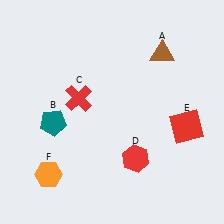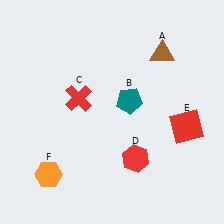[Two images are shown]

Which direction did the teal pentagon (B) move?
The teal pentagon (B) moved right.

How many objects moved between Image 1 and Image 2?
1 object moved between the two images.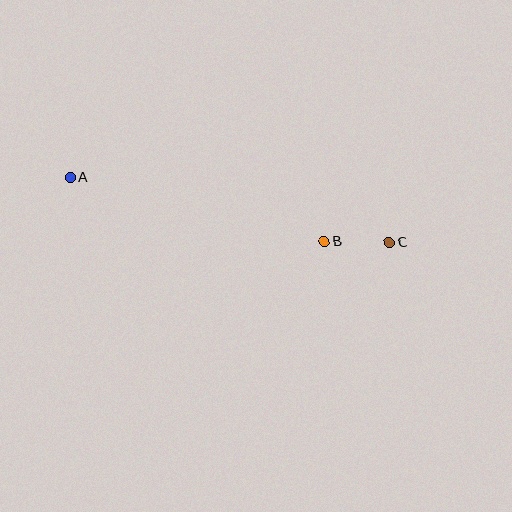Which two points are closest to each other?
Points B and C are closest to each other.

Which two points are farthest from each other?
Points A and C are farthest from each other.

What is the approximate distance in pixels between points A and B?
The distance between A and B is approximately 262 pixels.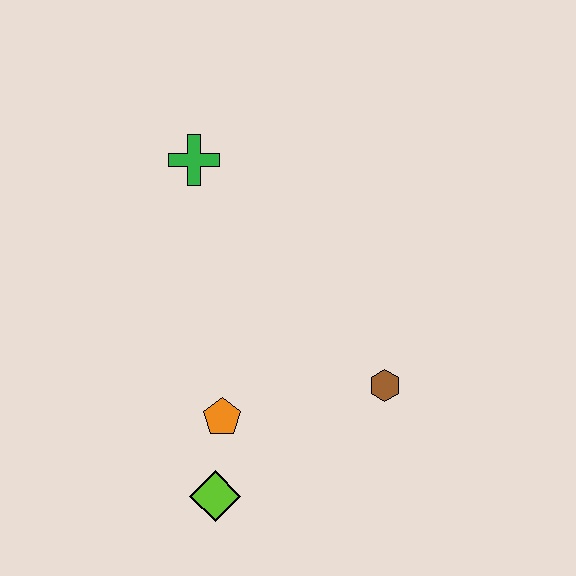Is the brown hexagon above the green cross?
No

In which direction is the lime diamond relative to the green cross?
The lime diamond is below the green cross.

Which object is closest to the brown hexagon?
The orange pentagon is closest to the brown hexagon.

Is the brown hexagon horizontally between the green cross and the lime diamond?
No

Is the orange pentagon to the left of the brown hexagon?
Yes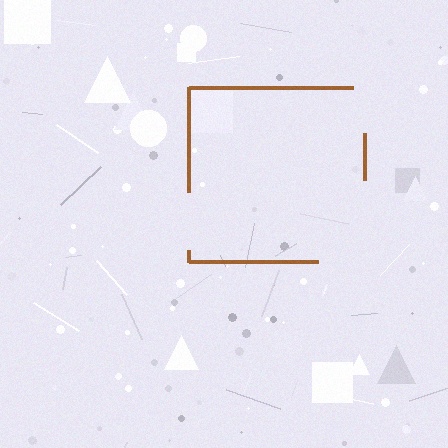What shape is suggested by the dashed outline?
The dashed outline suggests a square.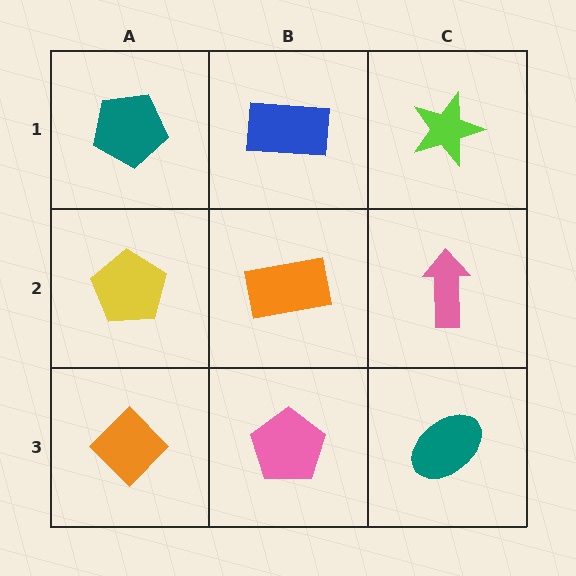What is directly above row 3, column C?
A pink arrow.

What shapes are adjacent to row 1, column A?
A yellow pentagon (row 2, column A), a blue rectangle (row 1, column B).